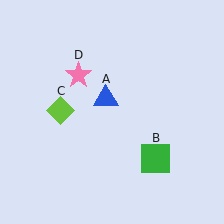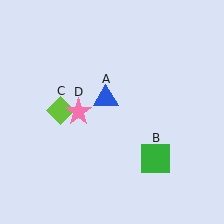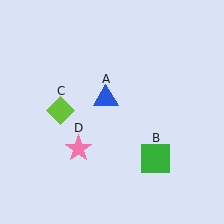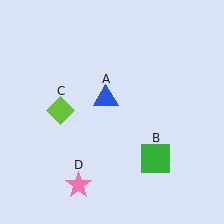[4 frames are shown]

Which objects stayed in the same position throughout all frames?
Blue triangle (object A) and green square (object B) and lime diamond (object C) remained stationary.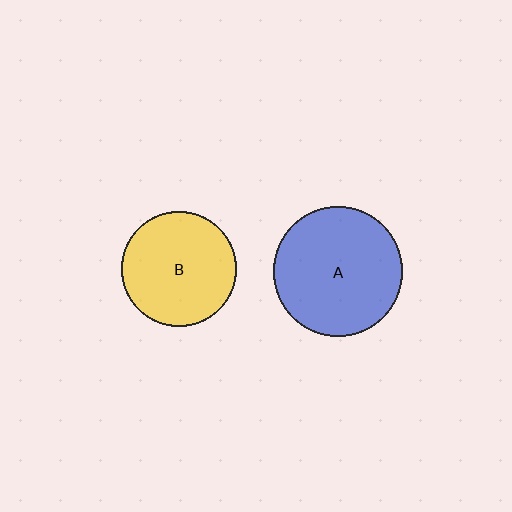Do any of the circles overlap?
No, none of the circles overlap.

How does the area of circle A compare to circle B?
Approximately 1.3 times.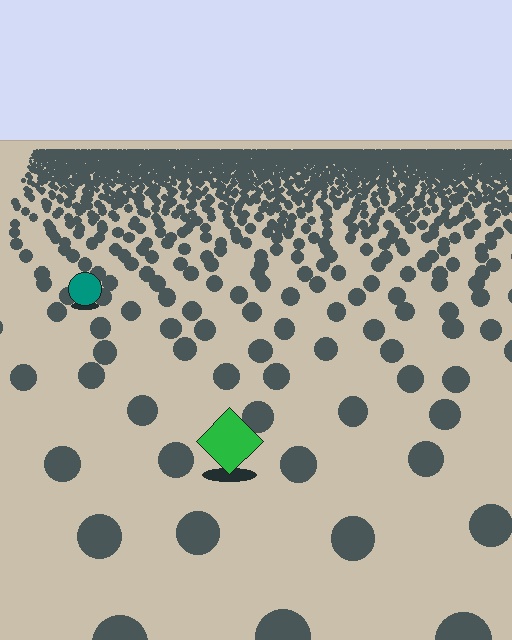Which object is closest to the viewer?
The green diamond is closest. The texture marks near it are larger and more spread out.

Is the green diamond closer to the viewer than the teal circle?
Yes. The green diamond is closer — you can tell from the texture gradient: the ground texture is coarser near it.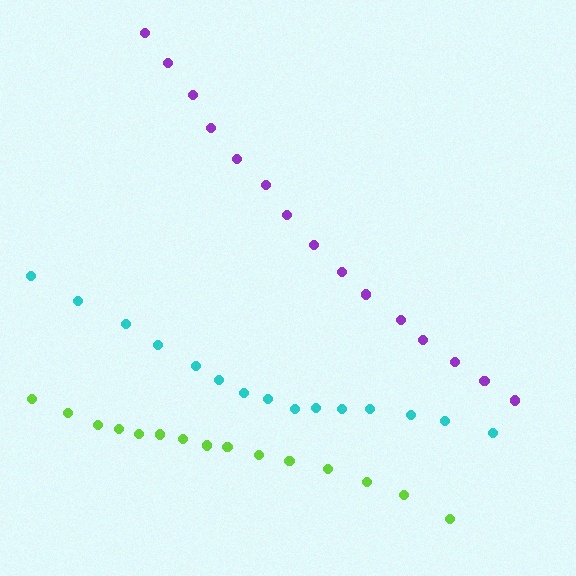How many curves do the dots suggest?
There are 3 distinct paths.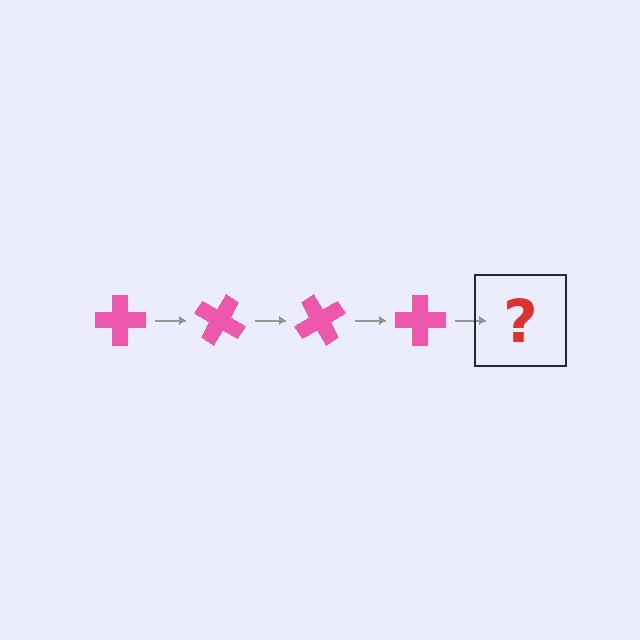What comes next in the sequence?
The next element should be a pink cross rotated 120 degrees.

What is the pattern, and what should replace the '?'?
The pattern is that the cross rotates 30 degrees each step. The '?' should be a pink cross rotated 120 degrees.